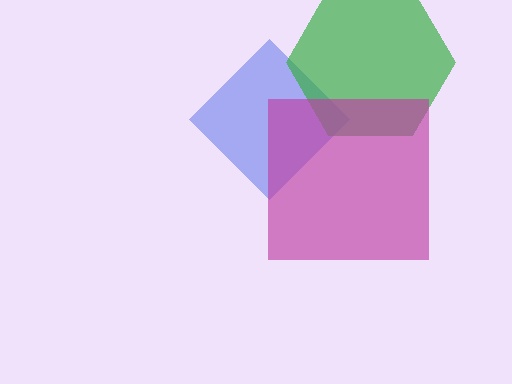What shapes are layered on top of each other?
The layered shapes are: a blue diamond, a green hexagon, a magenta square.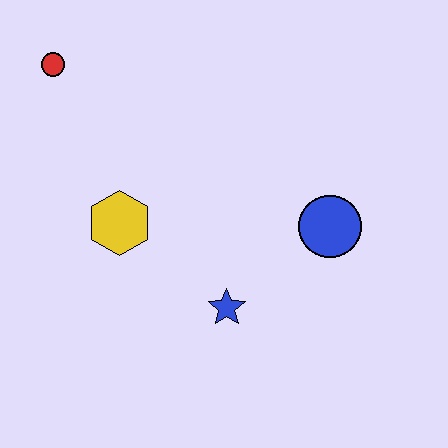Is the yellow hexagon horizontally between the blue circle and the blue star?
No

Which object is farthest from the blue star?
The red circle is farthest from the blue star.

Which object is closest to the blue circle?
The blue star is closest to the blue circle.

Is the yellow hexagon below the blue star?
No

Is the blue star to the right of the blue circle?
No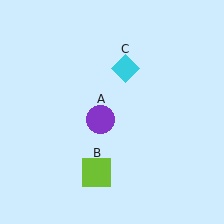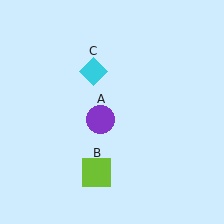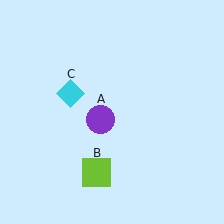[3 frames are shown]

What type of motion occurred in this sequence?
The cyan diamond (object C) rotated counterclockwise around the center of the scene.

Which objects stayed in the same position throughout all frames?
Purple circle (object A) and lime square (object B) remained stationary.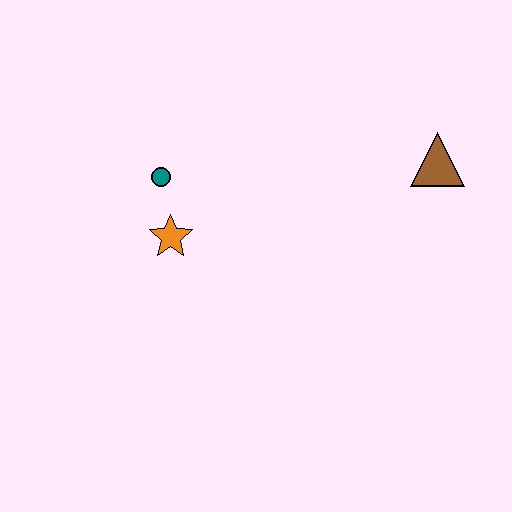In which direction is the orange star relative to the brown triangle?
The orange star is to the left of the brown triangle.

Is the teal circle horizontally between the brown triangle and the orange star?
No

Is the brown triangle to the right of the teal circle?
Yes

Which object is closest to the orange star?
The teal circle is closest to the orange star.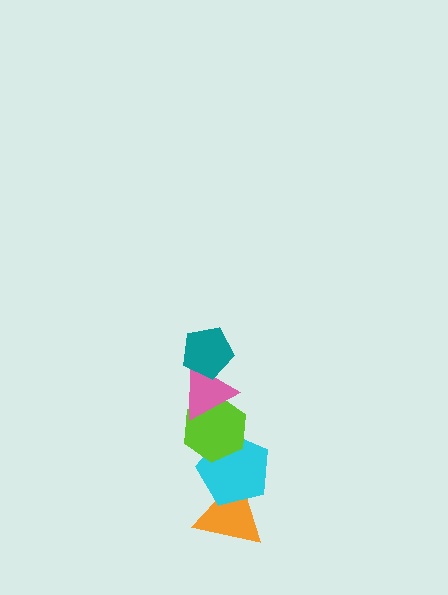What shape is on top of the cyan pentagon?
The lime hexagon is on top of the cyan pentagon.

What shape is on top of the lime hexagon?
The pink triangle is on top of the lime hexagon.